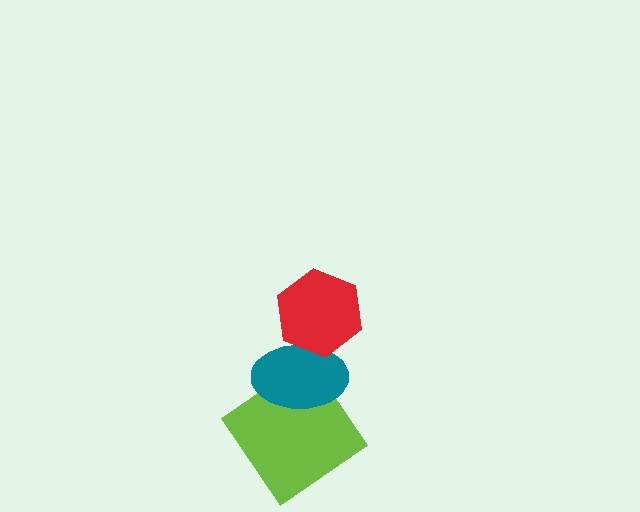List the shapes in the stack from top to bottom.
From top to bottom: the red hexagon, the teal ellipse, the lime diamond.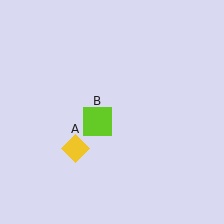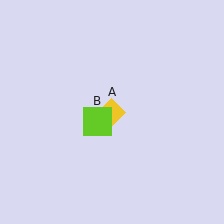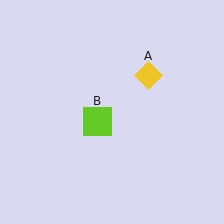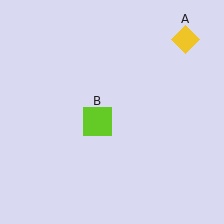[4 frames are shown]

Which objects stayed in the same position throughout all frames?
Lime square (object B) remained stationary.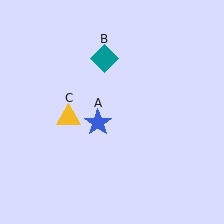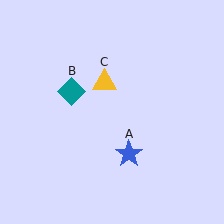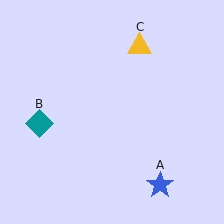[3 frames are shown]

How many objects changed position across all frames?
3 objects changed position: blue star (object A), teal diamond (object B), yellow triangle (object C).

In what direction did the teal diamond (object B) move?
The teal diamond (object B) moved down and to the left.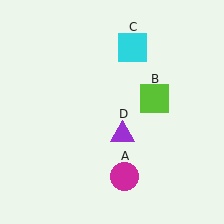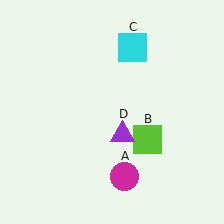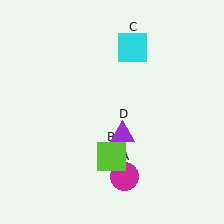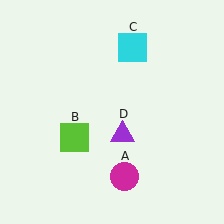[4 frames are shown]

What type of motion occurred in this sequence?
The lime square (object B) rotated clockwise around the center of the scene.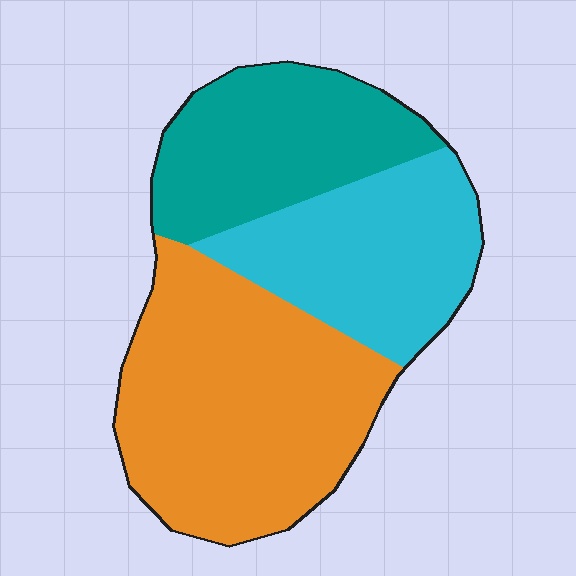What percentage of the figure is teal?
Teal takes up between a sixth and a third of the figure.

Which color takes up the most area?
Orange, at roughly 45%.